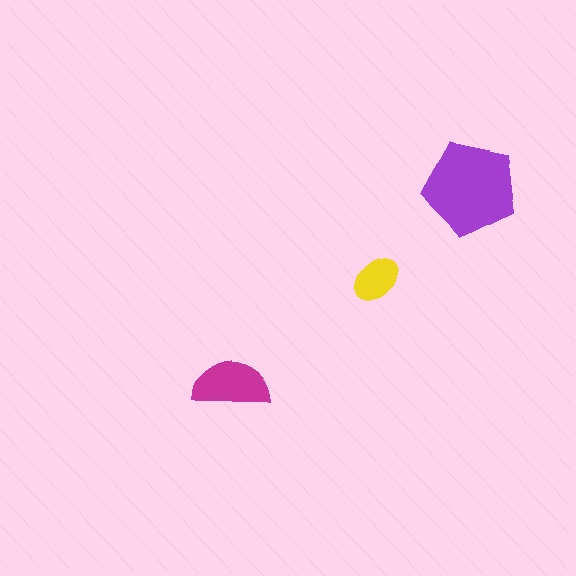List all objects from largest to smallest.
The purple pentagon, the magenta semicircle, the yellow ellipse.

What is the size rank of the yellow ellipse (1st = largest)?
3rd.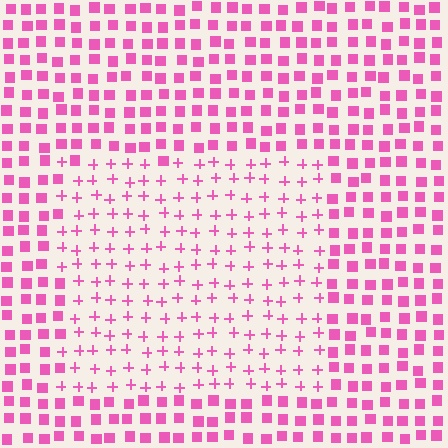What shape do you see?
I see a rectangle.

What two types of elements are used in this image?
The image uses plus signs inside the rectangle region and squares outside it.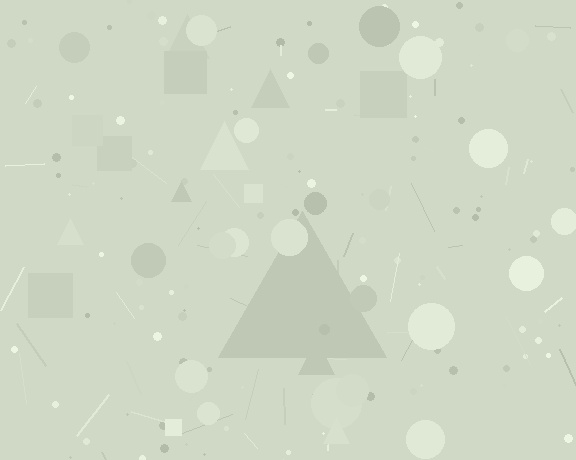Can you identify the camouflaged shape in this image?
The camouflaged shape is a triangle.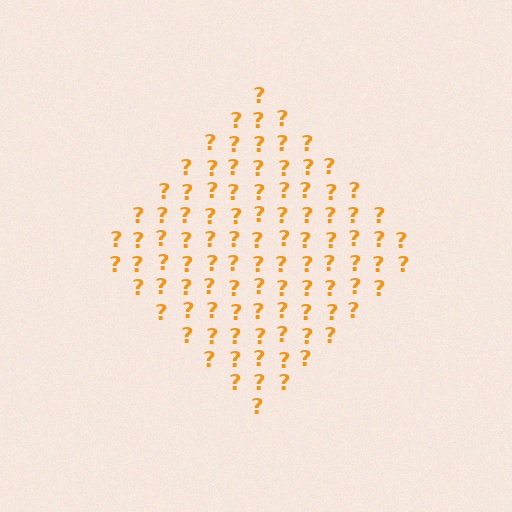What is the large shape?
The large shape is a diamond.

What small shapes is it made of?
It is made of small question marks.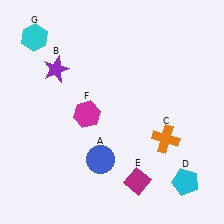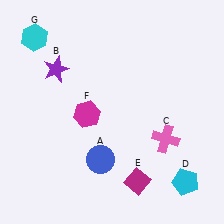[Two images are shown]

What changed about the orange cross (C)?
In Image 1, C is orange. In Image 2, it changed to pink.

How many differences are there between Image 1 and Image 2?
There is 1 difference between the two images.